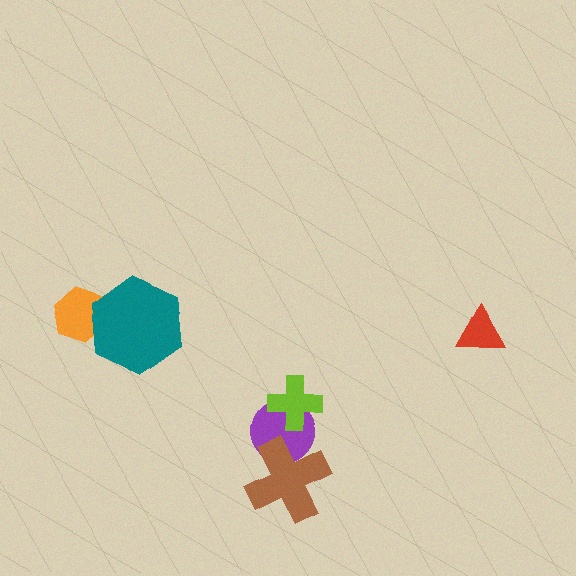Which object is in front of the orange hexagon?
The teal hexagon is in front of the orange hexagon.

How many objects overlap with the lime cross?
1 object overlaps with the lime cross.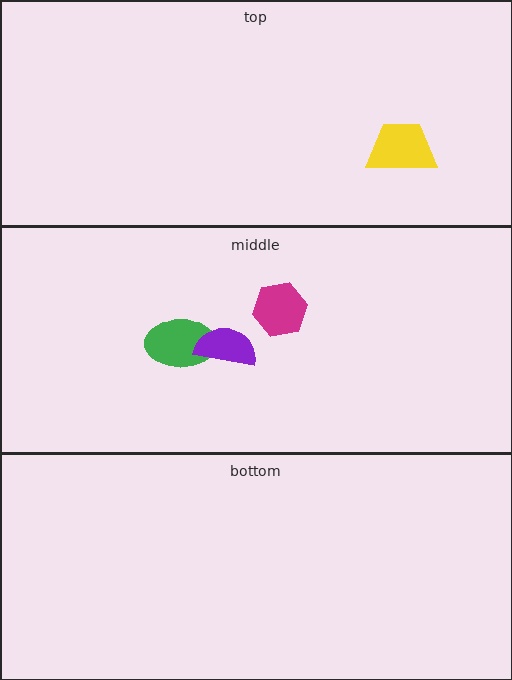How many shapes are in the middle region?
3.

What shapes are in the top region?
The yellow trapezoid.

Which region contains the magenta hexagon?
The middle region.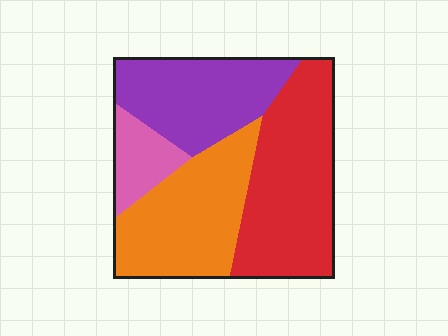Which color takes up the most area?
Red, at roughly 35%.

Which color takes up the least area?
Pink, at roughly 10%.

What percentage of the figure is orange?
Orange covers 29% of the figure.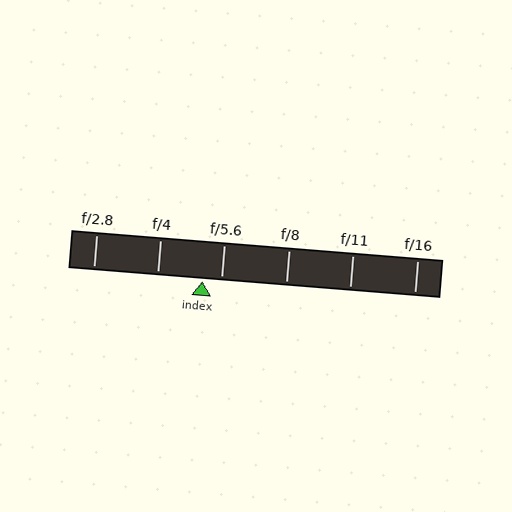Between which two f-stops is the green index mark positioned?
The index mark is between f/4 and f/5.6.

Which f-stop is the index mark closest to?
The index mark is closest to f/5.6.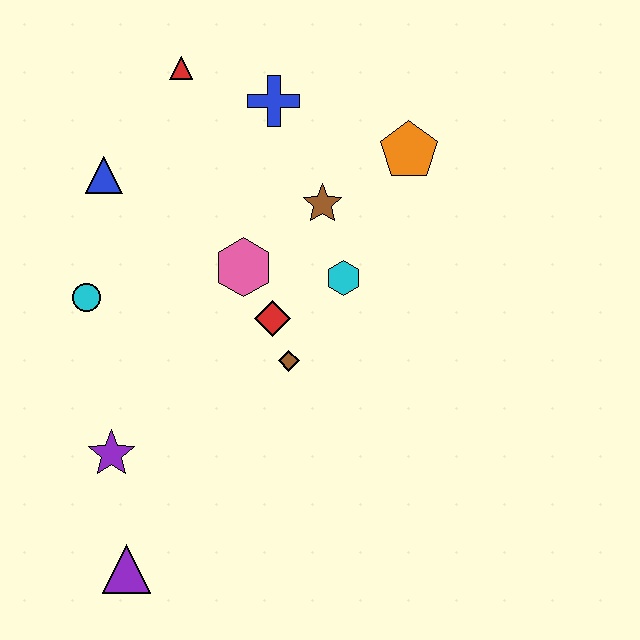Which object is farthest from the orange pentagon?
The purple triangle is farthest from the orange pentagon.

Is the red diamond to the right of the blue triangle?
Yes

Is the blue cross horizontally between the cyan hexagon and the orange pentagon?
No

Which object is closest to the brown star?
The cyan hexagon is closest to the brown star.